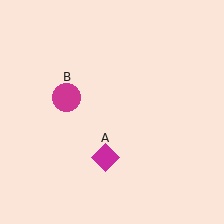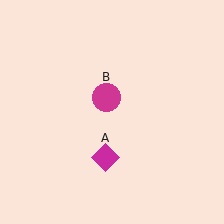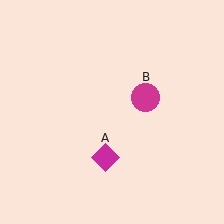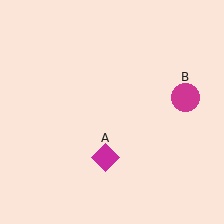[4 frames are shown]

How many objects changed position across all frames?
1 object changed position: magenta circle (object B).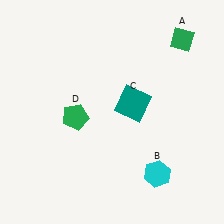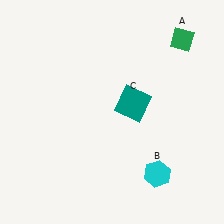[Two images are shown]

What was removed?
The green pentagon (D) was removed in Image 2.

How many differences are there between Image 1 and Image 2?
There is 1 difference between the two images.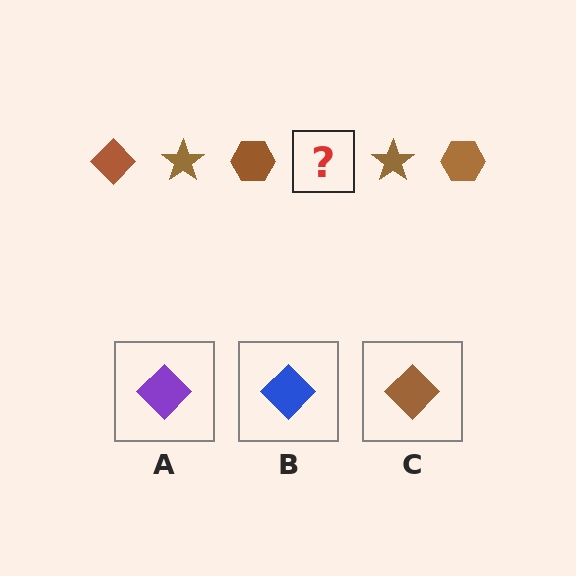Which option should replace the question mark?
Option C.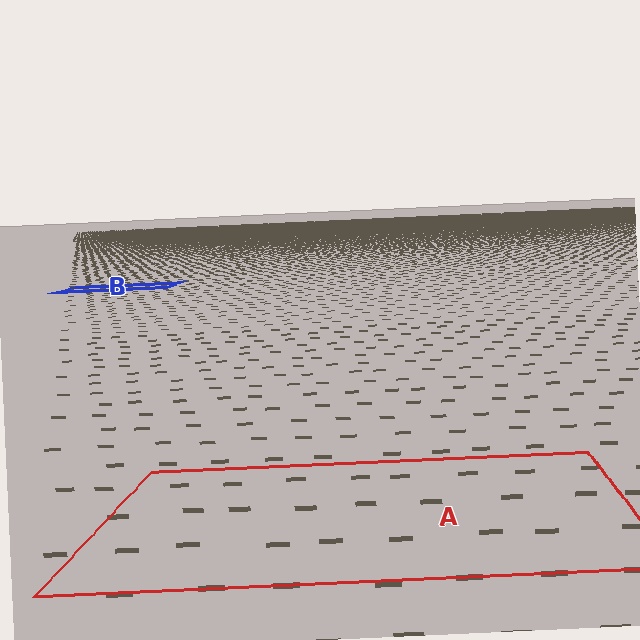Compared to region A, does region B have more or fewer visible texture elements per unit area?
Region B has more texture elements per unit area — they are packed more densely because it is farther away.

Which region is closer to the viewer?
Region A is closer. The texture elements there are larger and more spread out.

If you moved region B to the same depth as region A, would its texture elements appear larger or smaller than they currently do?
They would appear larger. At a closer depth, the same texture elements are projected at a bigger on-screen size.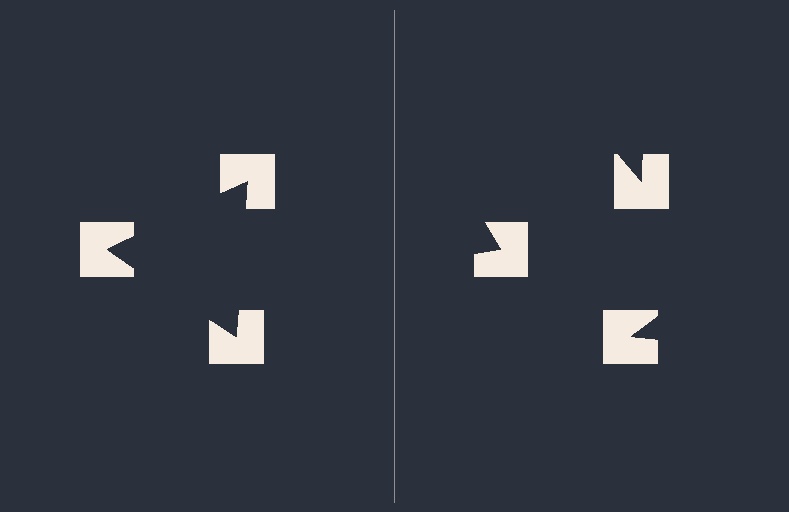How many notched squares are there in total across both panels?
6 — 3 on each side.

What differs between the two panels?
The notched squares are positioned identically on both sides; only the wedge orientations differ. On the left they align to a triangle; on the right they are misaligned.